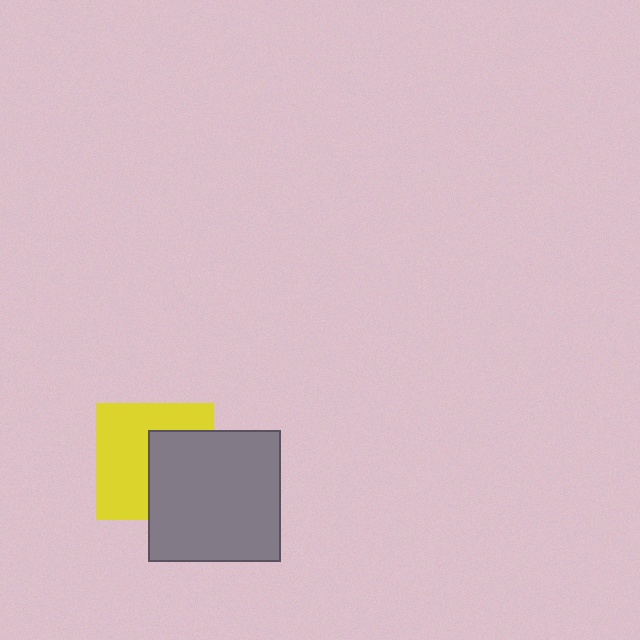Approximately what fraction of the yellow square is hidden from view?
Roughly 43% of the yellow square is hidden behind the gray square.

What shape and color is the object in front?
The object in front is a gray square.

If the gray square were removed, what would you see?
You would see the complete yellow square.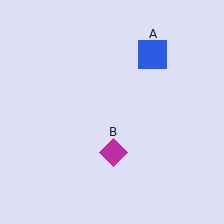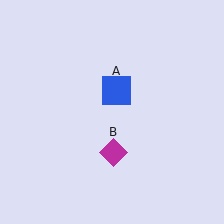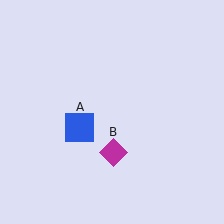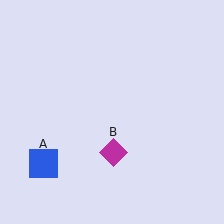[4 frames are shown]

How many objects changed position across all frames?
1 object changed position: blue square (object A).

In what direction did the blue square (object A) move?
The blue square (object A) moved down and to the left.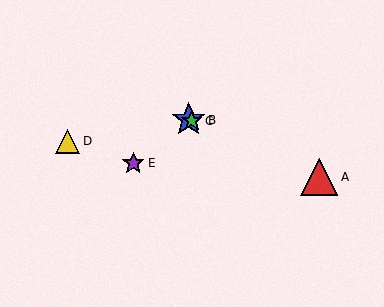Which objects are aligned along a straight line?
Objects A, B, C are aligned along a straight line.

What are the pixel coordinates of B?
Object B is at (189, 120).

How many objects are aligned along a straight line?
3 objects (A, B, C) are aligned along a straight line.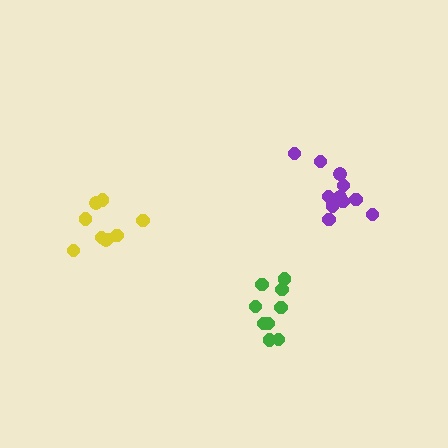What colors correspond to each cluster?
The clusters are colored: yellow, green, purple.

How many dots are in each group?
Group 1: 9 dots, Group 2: 9 dots, Group 3: 11 dots (29 total).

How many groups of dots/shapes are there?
There are 3 groups.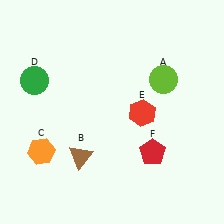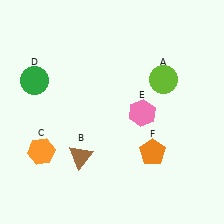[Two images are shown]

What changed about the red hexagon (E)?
In Image 1, E is red. In Image 2, it changed to pink.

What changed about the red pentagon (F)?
In Image 1, F is red. In Image 2, it changed to orange.